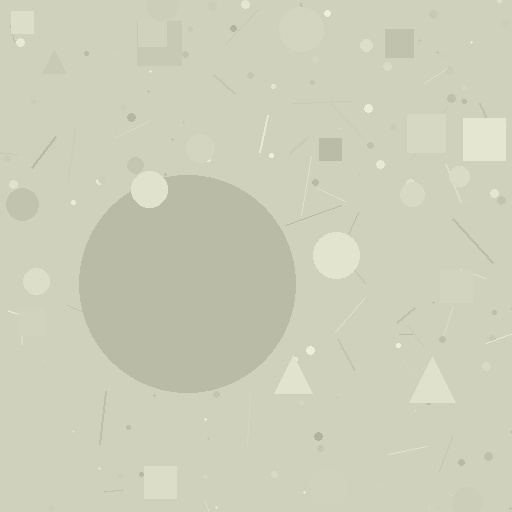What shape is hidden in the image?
A circle is hidden in the image.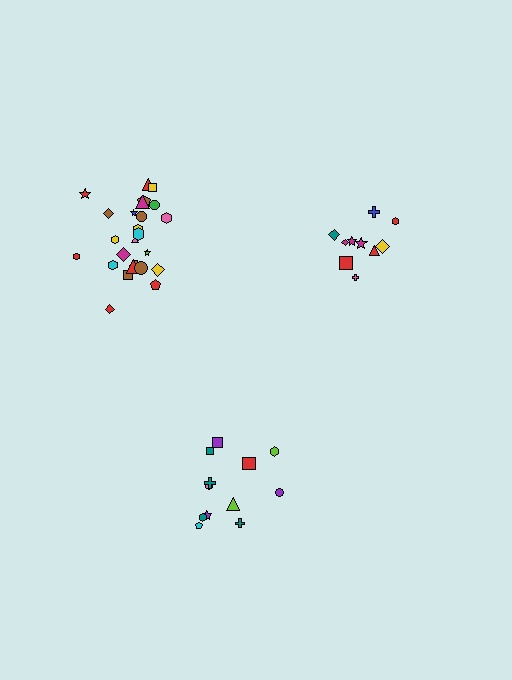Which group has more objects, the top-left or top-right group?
The top-left group.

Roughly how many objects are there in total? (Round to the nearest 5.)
Roughly 45 objects in total.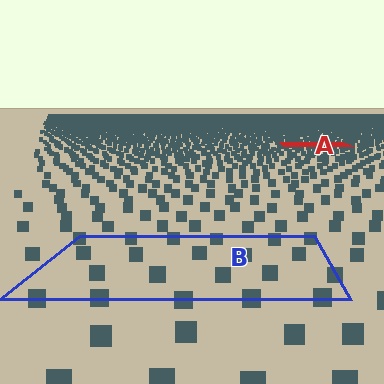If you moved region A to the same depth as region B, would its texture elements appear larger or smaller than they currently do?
They would appear larger. At a closer depth, the same texture elements are projected at a bigger on-screen size.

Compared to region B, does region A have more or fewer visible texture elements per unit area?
Region A has more texture elements per unit area — they are packed more densely because it is farther away.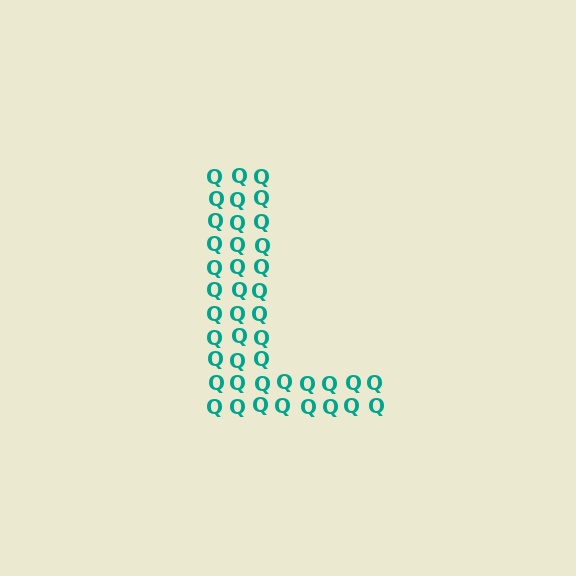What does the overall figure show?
The overall figure shows the letter L.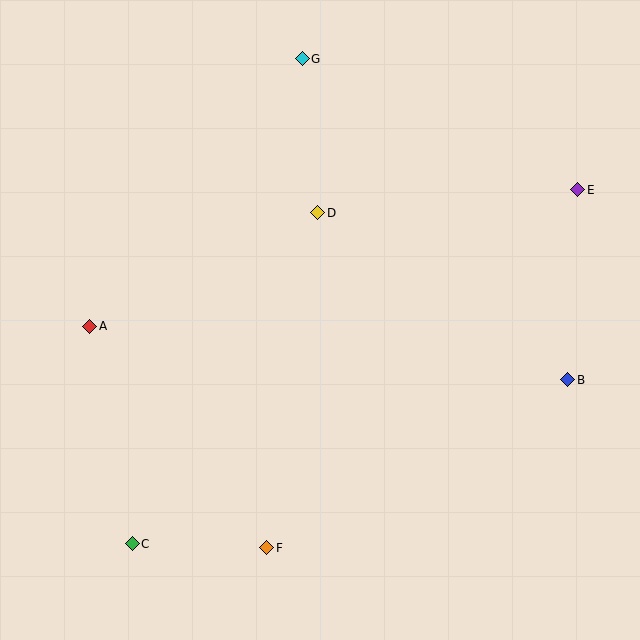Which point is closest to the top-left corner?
Point G is closest to the top-left corner.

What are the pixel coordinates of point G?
Point G is at (302, 59).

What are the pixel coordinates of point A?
Point A is at (90, 326).